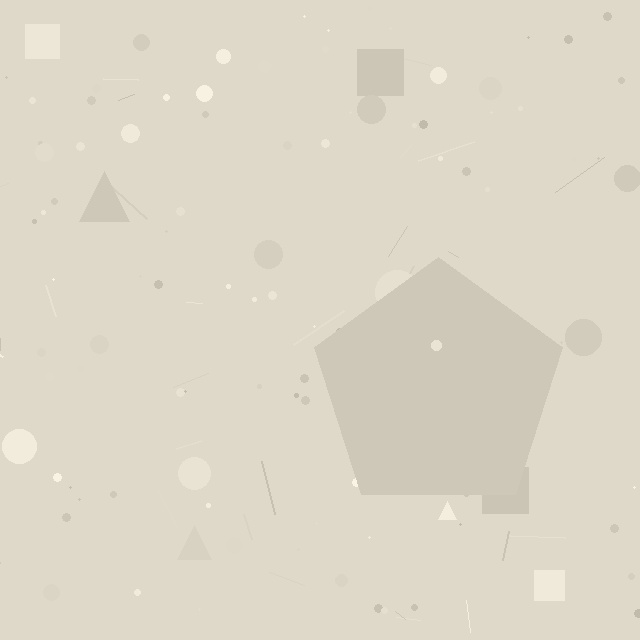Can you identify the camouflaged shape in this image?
The camouflaged shape is a pentagon.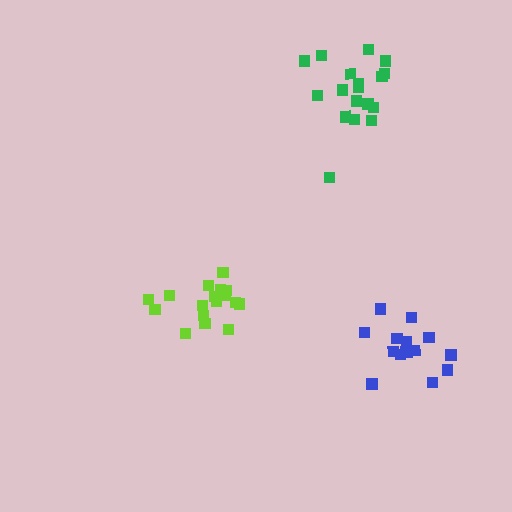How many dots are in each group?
Group 1: 17 dots, Group 2: 14 dots, Group 3: 18 dots (49 total).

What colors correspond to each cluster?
The clusters are colored: lime, blue, green.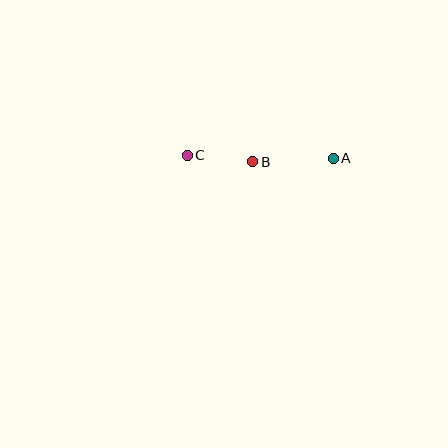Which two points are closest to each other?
Points B and C are closest to each other.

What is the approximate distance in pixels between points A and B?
The distance between A and B is approximately 80 pixels.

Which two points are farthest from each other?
Points A and C are farthest from each other.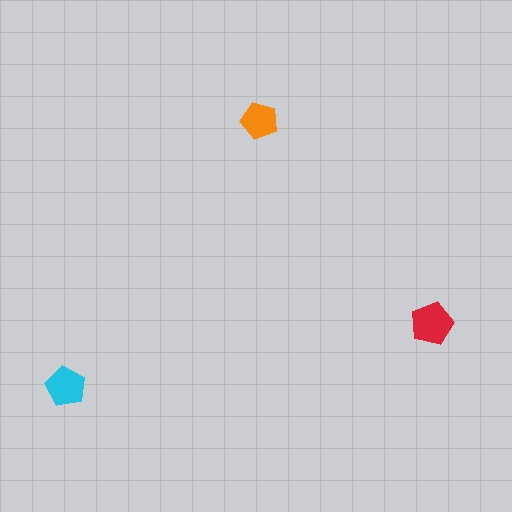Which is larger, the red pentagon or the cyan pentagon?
The red one.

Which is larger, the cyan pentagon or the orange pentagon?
The cyan one.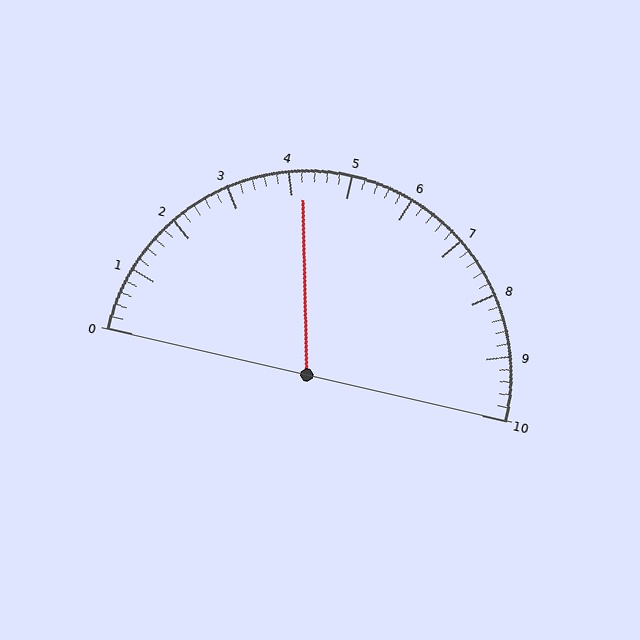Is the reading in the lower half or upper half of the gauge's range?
The reading is in the lower half of the range (0 to 10).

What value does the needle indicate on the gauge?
The needle indicates approximately 4.2.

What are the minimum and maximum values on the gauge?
The gauge ranges from 0 to 10.